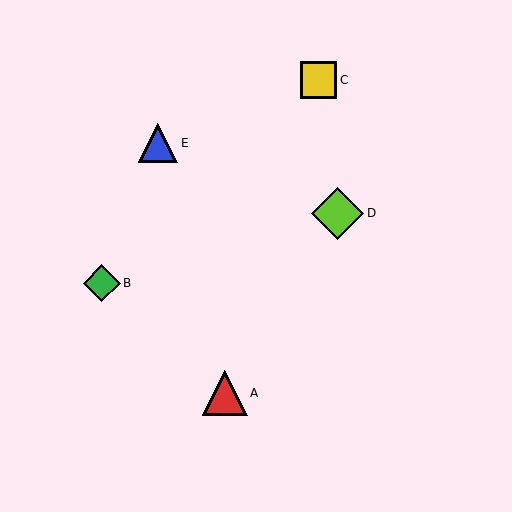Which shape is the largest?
The lime diamond (labeled D) is the largest.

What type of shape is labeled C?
Shape C is a yellow square.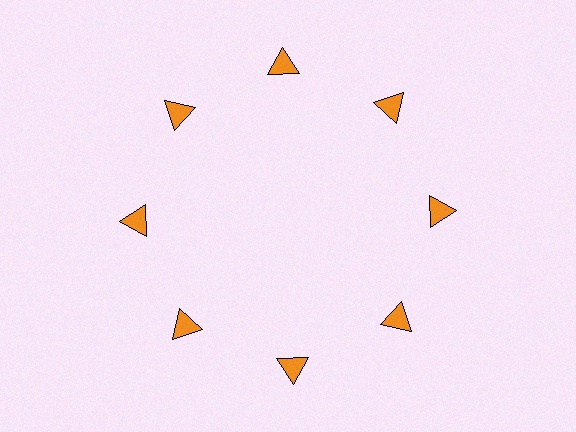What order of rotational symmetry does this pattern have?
This pattern has 8-fold rotational symmetry.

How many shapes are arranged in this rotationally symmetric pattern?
There are 8 shapes, arranged in 8 groups of 1.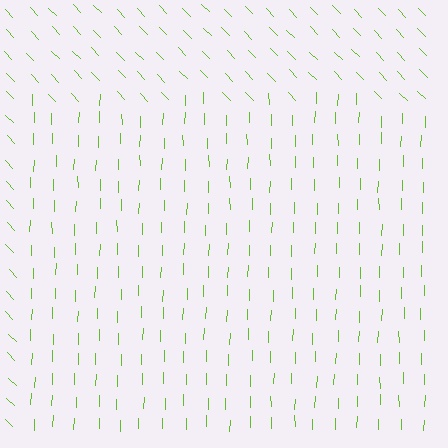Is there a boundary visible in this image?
Yes, there is a texture boundary formed by a change in line orientation.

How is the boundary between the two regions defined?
The boundary is defined purely by a change in line orientation (approximately 45 degrees difference). All lines are the same color and thickness.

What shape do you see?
I see a rectangle.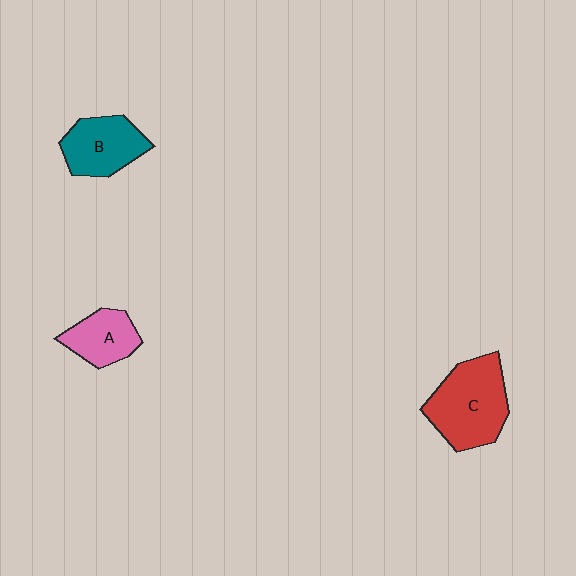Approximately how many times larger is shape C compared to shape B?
Approximately 1.4 times.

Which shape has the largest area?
Shape C (red).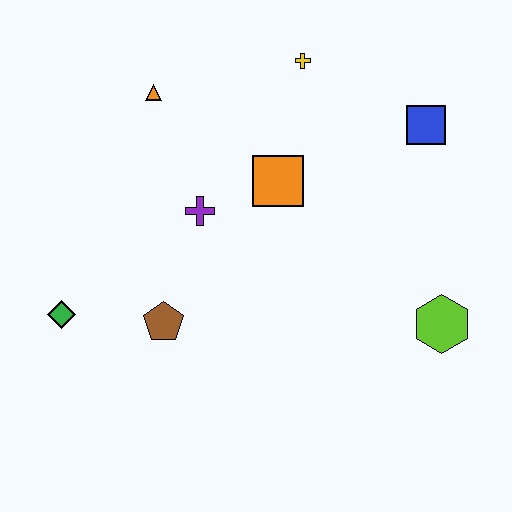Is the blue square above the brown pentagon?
Yes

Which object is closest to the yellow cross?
The orange square is closest to the yellow cross.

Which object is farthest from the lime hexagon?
The green diamond is farthest from the lime hexagon.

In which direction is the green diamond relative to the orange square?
The green diamond is to the left of the orange square.